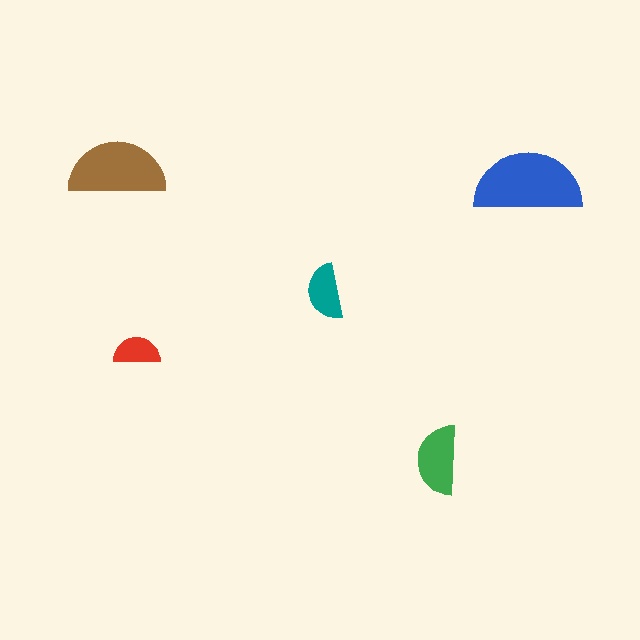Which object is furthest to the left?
The brown semicircle is leftmost.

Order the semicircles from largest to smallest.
the blue one, the brown one, the green one, the teal one, the red one.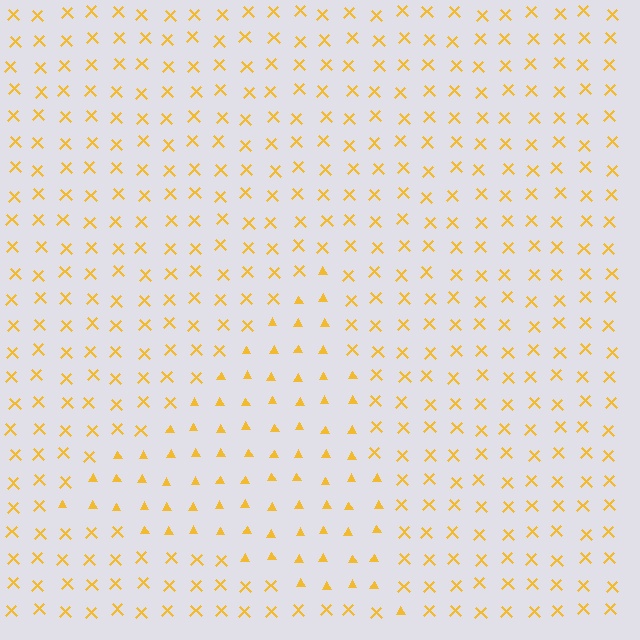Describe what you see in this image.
The image is filled with small yellow elements arranged in a uniform grid. A triangle-shaped region contains triangles, while the surrounding area contains X marks. The boundary is defined purely by the change in element shape.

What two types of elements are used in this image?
The image uses triangles inside the triangle region and X marks outside it.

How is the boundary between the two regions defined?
The boundary is defined by a change in element shape: triangles inside vs. X marks outside. All elements share the same color and spacing.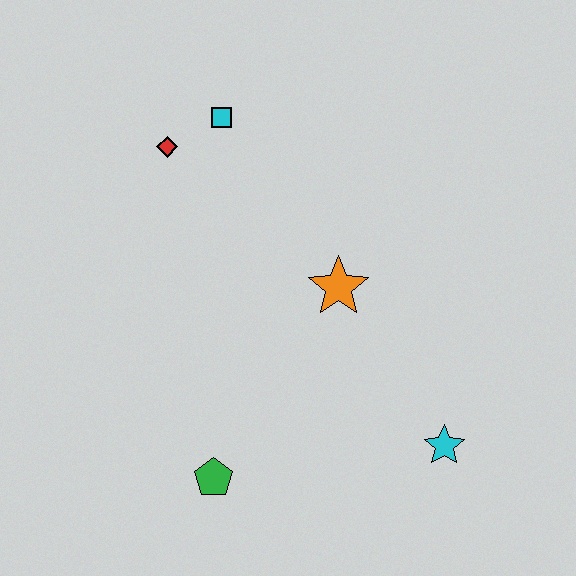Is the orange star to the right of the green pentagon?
Yes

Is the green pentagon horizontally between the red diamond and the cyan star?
Yes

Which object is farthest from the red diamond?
The cyan star is farthest from the red diamond.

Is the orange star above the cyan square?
No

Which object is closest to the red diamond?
The cyan square is closest to the red diamond.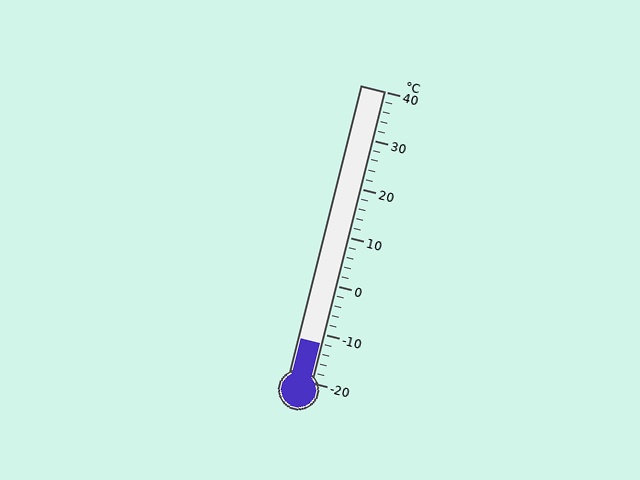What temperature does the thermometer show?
The thermometer shows approximately -12°C.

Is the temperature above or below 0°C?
The temperature is below 0°C.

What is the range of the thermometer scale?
The thermometer scale ranges from -20°C to 40°C.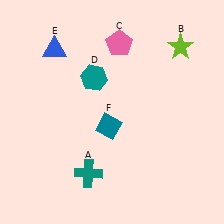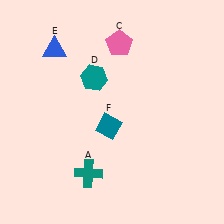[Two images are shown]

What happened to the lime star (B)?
The lime star (B) was removed in Image 2. It was in the top-right area of Image 1.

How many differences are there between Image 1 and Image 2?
There is 1 difference between the two images.